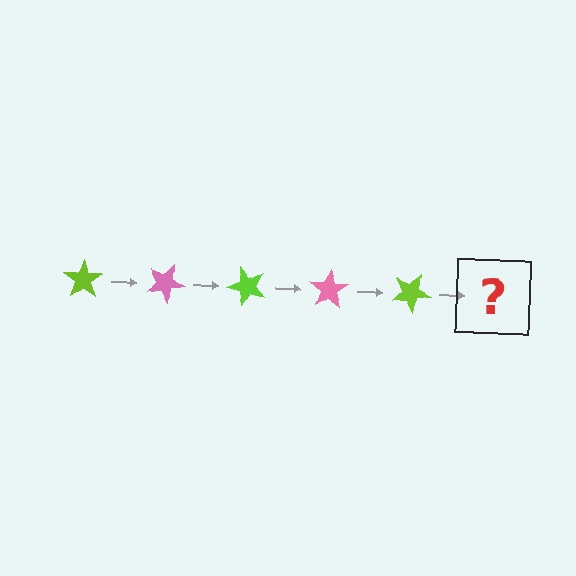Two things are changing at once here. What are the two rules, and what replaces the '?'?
The two rules are that it rotates 25 degrees each step and the color cycles through lime and pink. The '?' should be a pink star, rotated 125 degrees from the start.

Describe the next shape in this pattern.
It should be a pink star, rotated 125 degrees from the start.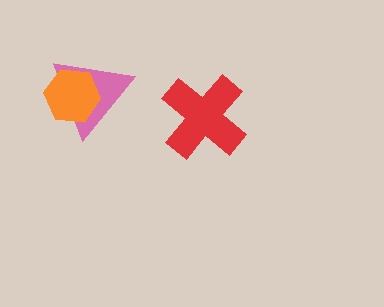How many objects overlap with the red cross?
0 objects overlap with the red cross.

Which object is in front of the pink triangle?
The orange hexagon is in front of the pink triangle.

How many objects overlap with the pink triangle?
1 object overlaps with the pink triangle.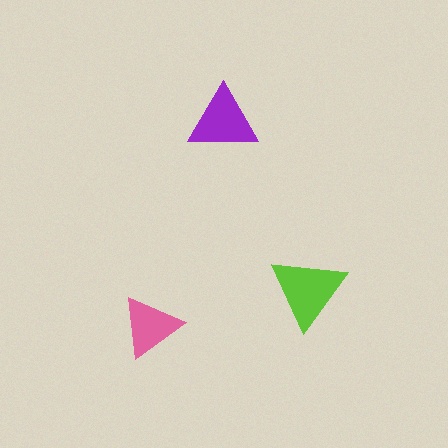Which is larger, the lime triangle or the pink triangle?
The lime one.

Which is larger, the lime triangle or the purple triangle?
The lime one.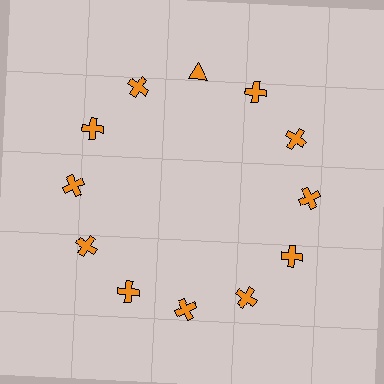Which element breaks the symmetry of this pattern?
The orange triangle at roughly the 12 o'clock position breaks the symmetry. All other shapes are orange crosses.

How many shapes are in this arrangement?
There are 12 shapes arranged in a ring pattern.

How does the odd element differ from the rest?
It has a different shape: triangle instead of cross.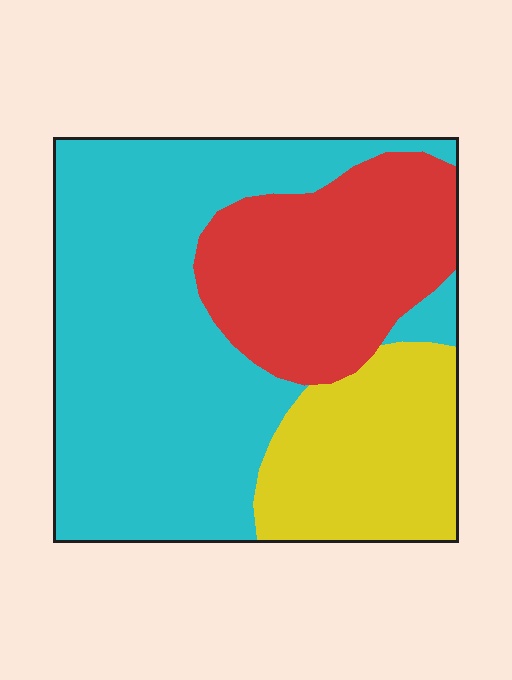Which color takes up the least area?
Yellow, at roughly 20%.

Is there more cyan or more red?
Cyan.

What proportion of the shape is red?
Red takes up between a quarter and a half of the shape.